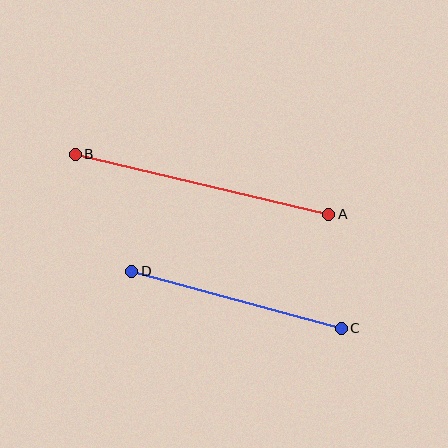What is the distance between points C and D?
The distance is approximately 217 pixels.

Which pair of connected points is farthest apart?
Points A and B are farthest apart.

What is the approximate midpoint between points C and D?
The midpoint is at approximately (236, 300) pixels.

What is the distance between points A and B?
The distance is approximately 261 pixels.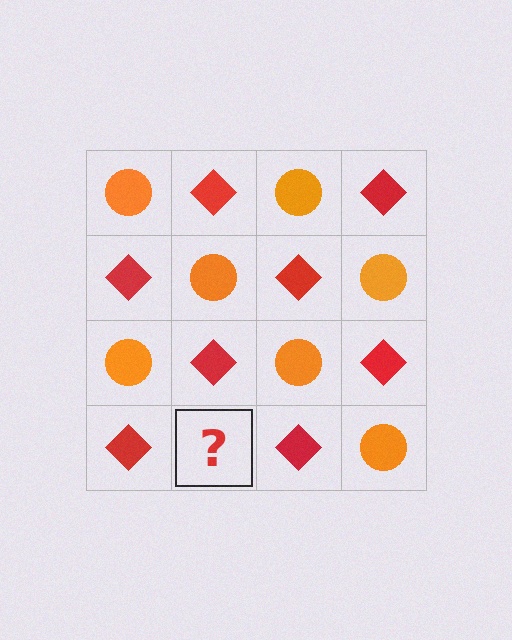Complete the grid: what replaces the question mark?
The question mark should be replaced with an orange circle.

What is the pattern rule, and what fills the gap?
The rule is that it alternates orange circle and red diamond in a checkerboard pattern. The gap should be filled with an orange circle.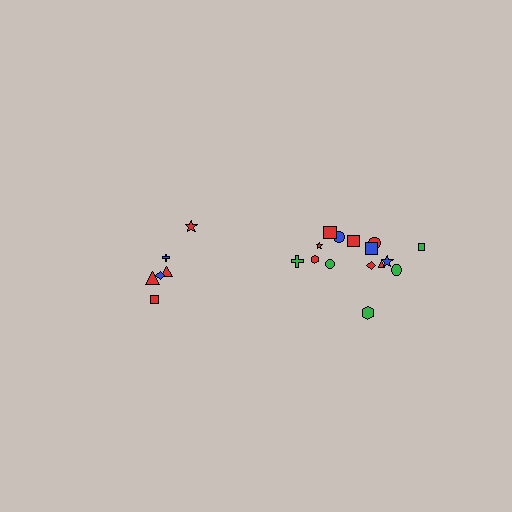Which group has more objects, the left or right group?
The right group.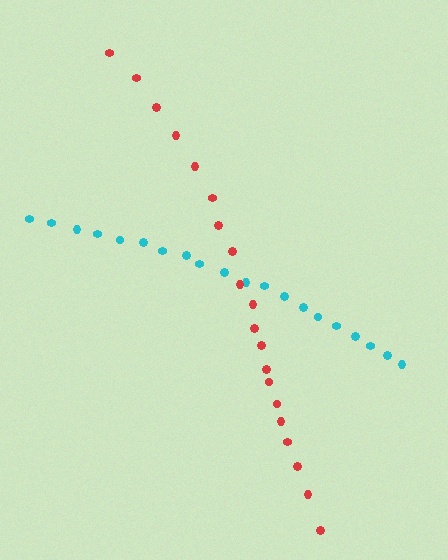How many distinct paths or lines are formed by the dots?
There are 2 distinct paths.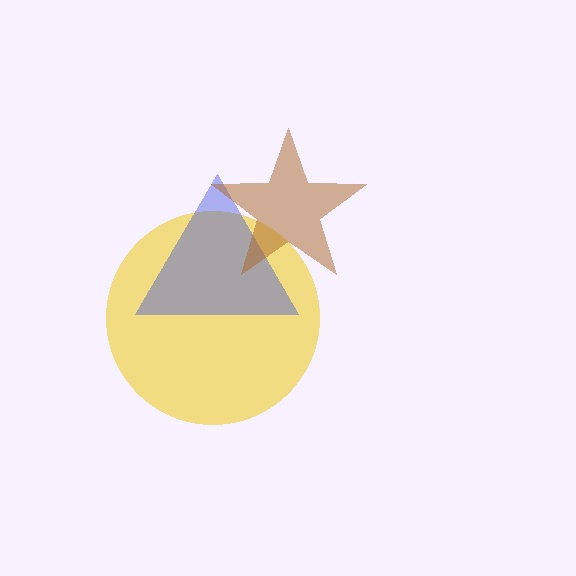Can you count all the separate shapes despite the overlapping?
Yes, there are 3 separate shapes.